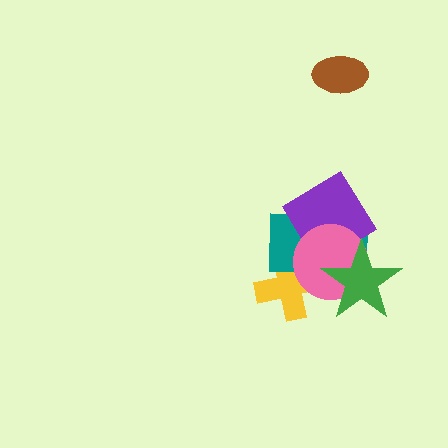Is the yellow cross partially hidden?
Yes, it is partially covered by another shape.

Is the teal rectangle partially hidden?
Yes, it is partially covered by another shape.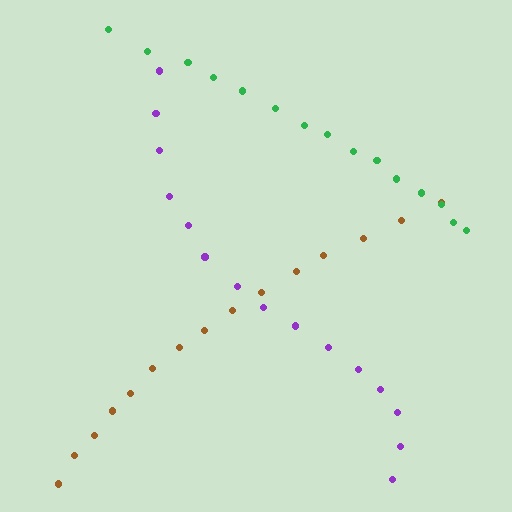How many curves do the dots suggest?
There are 3 distinct paths.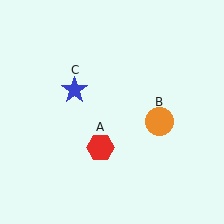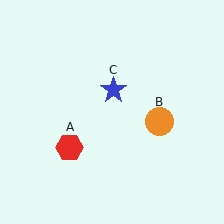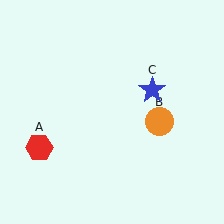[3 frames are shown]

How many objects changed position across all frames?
2 objects changed position: red hexagon (object A), blue star (object C).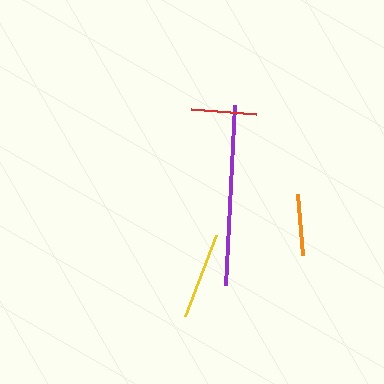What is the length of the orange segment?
The orange segment is approximately 62 pixels long.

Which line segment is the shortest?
The orange line is the shortest at approximately 62 pixels.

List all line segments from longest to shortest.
From longest to shortest: purple, yellow, red, orange.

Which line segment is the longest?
The purple line is the longest at approximately 181 pixels.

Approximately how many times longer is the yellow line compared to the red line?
The yellow line is approximately 1.3 times the length of the red line.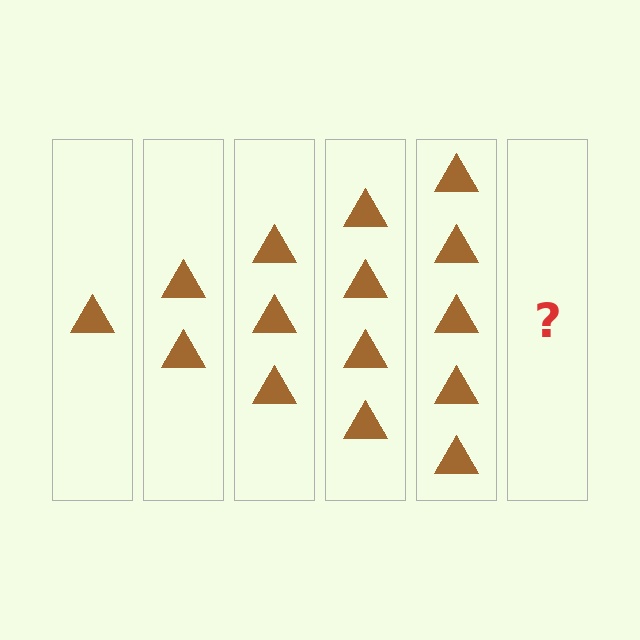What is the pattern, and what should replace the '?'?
The pattern is that each step adds one more triangle. The '?' should be 6 triangles.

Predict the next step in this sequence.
The next step is 6 triangles.